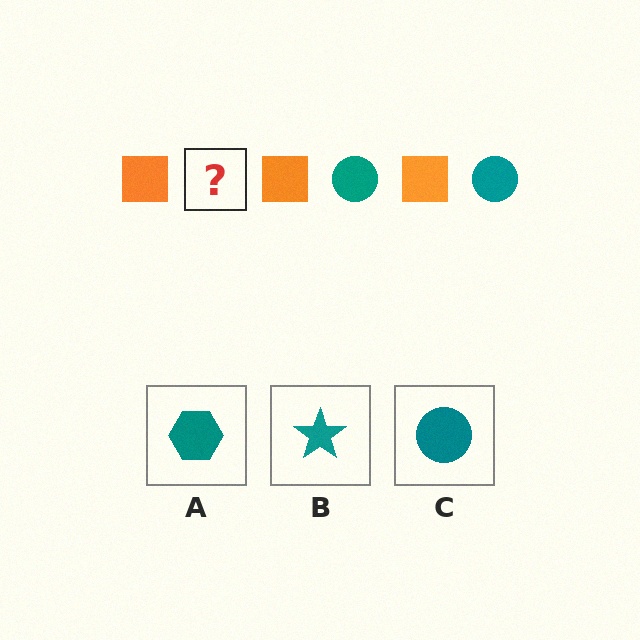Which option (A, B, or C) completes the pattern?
C.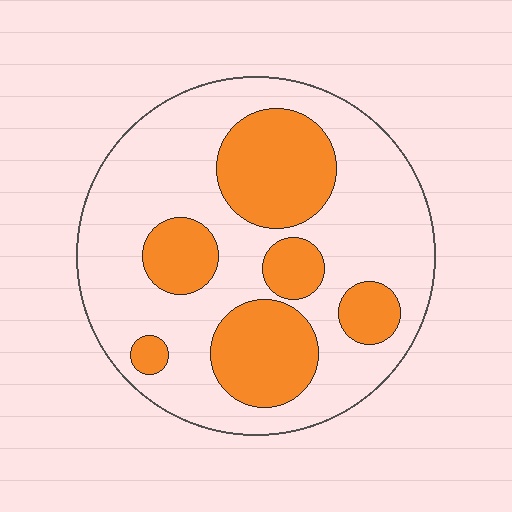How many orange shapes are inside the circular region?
6.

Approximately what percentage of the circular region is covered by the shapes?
Approximately 30%.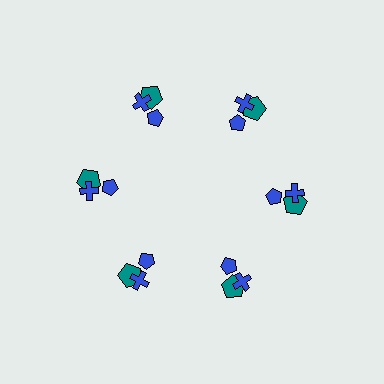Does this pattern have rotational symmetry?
Yes, this pattern has 6-fold rotational symmetry. It looks the same after rotating 60 degrees around the center.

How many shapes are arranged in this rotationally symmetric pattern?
There are 18 shapes, arranged in 6 groups of 3.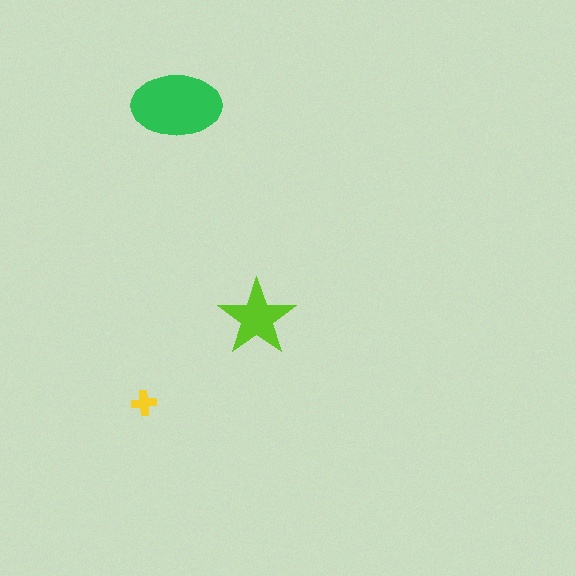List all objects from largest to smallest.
The green ellipse, the lime star, the yellow cross.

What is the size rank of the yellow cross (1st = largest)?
3rd.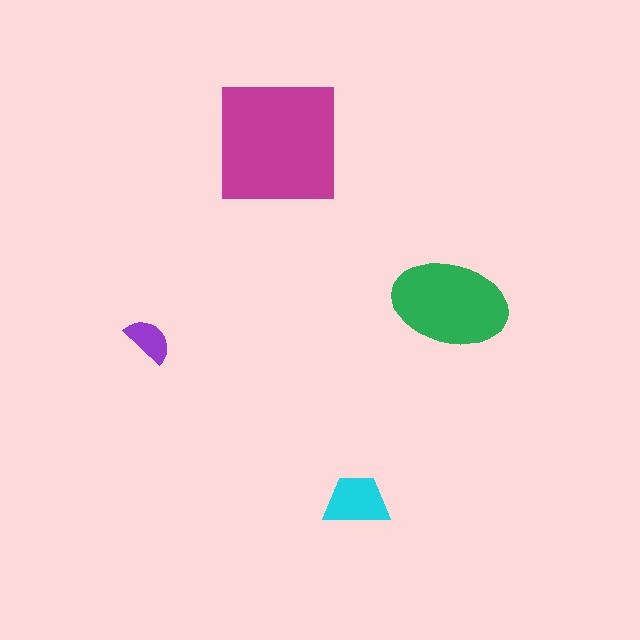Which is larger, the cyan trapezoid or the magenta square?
The magenta square.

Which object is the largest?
The magenta square.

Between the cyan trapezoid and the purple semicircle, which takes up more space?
The cyan trapezoid.